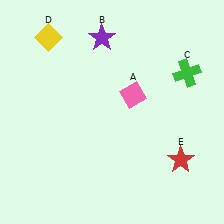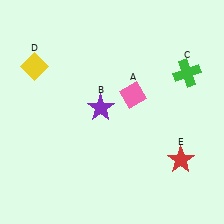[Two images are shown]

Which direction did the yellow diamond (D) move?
The yellow diamond (D) moved down.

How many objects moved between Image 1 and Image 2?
2 objects moved between the two images.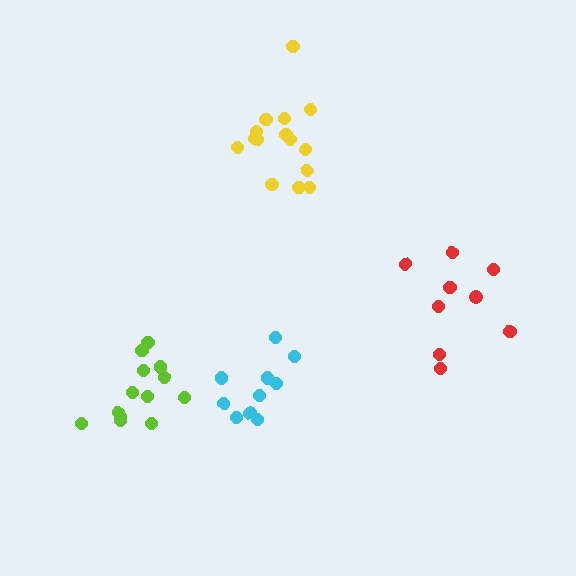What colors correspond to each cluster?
The clusters are colored: lime, yellow, cyan, red.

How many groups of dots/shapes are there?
There are 4 groups.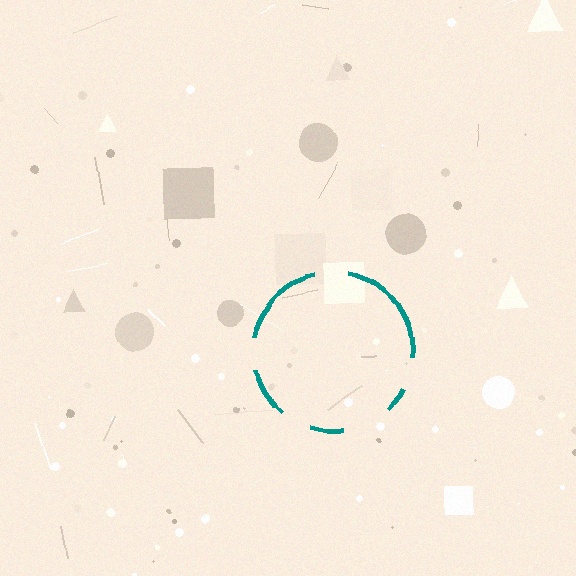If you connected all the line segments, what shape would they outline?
They would outline a circle.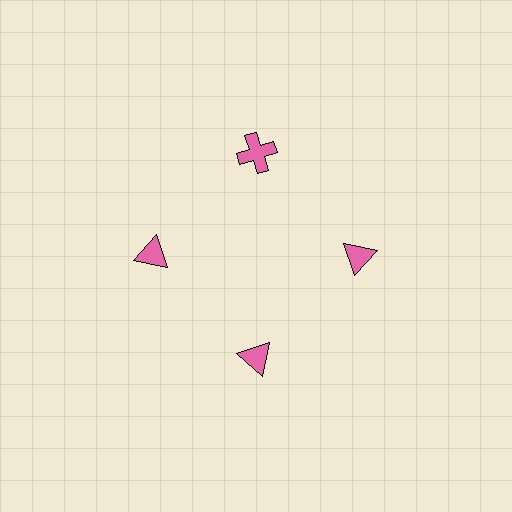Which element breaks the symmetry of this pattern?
The pink cross at roughly the 12 o'clock position breaks the symmetry. All other shapes are pink triangles.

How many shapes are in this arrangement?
There are 4 shapes arranged in a ring pattern.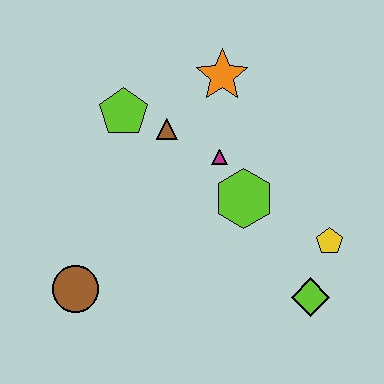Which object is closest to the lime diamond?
The yellow pentagon is closest to the lime diamond.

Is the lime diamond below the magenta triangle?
Yes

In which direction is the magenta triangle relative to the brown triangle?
The magenta triangle is to the right of the brown triangle.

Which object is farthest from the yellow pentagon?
The brown circle is farthest from the yellow pentagon.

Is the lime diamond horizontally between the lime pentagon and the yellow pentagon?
Yes